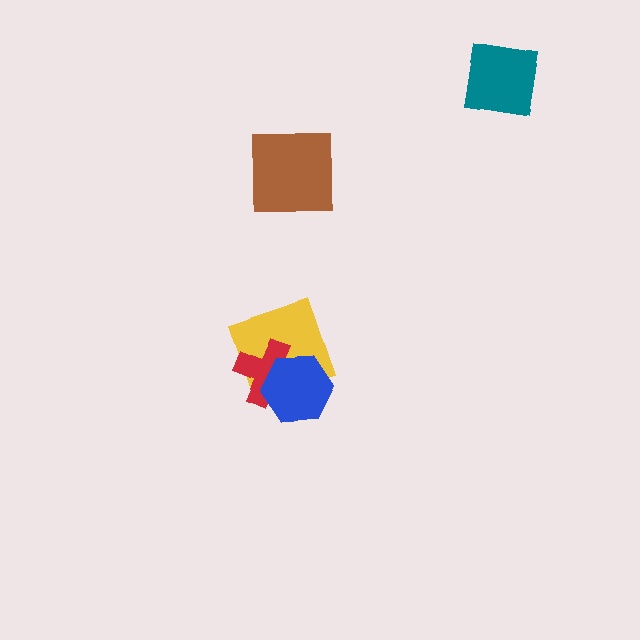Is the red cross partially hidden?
Yes, it is partially covered by another shape.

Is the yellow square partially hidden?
Yes, it is partially covered by another shape.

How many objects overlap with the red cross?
2 objects overlap with the red cross.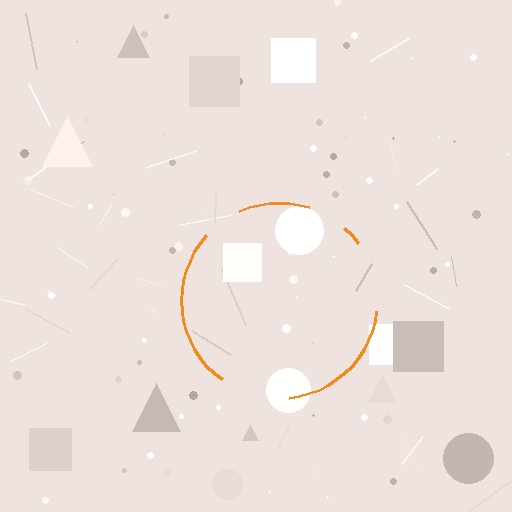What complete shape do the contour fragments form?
The contour fragments form a circle.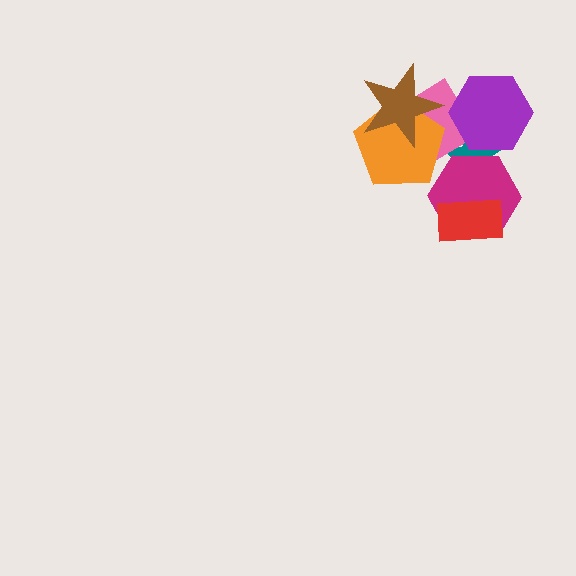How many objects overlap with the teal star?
4 objects overlap with the teal star.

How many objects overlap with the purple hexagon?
2 objects overlap with the purple hexagon.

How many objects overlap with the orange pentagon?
3 objects overlap with the orange pentagon.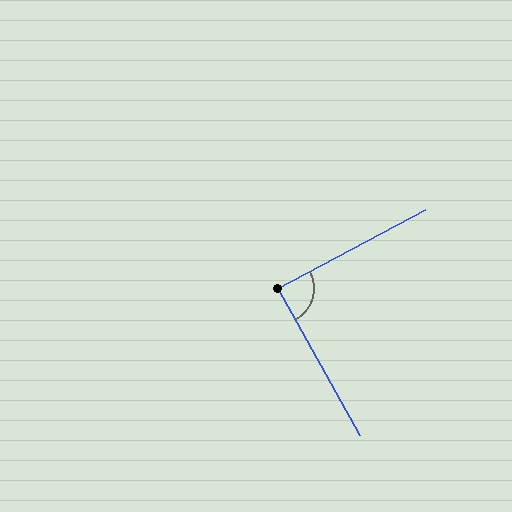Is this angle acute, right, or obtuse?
It is approximately a right angle.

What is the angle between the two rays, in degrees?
Approximately 89 degrees.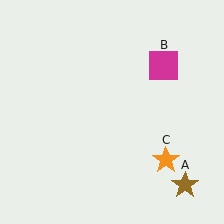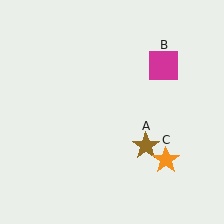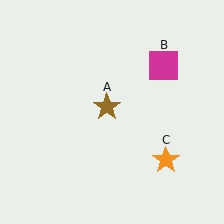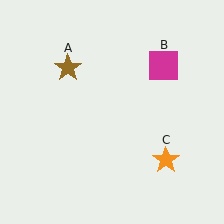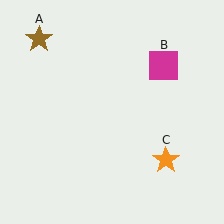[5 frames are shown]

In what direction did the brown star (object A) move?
The brown star (object A) moved up and to the left.